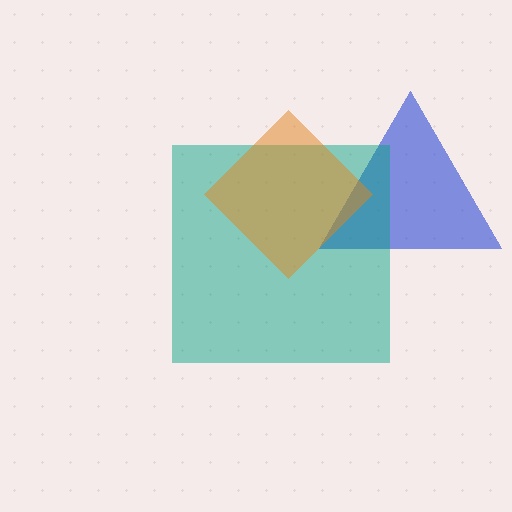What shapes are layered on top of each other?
The layered shapes are: a blue triangle, a teal square, an orange diamond.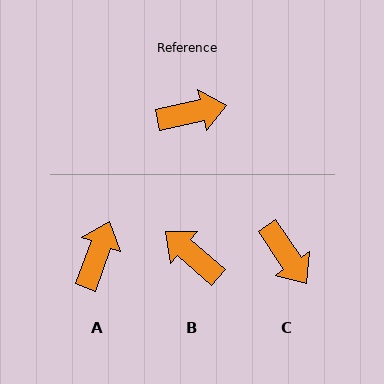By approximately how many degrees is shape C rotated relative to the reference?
Approximately 68 degrees clockwise.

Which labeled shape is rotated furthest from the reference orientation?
B, about 127 degrees away.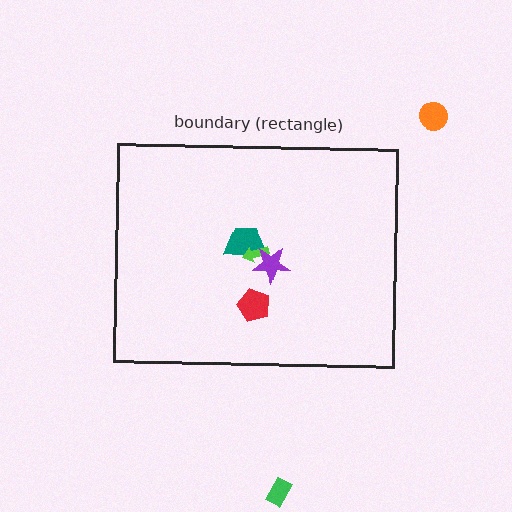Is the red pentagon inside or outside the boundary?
Inside.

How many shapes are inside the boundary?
4 inside, 2 outside.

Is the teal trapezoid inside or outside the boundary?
Inside.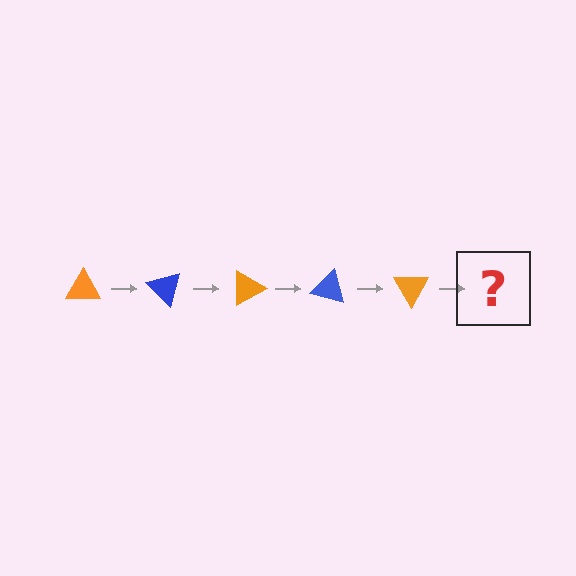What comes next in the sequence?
The next element should be a blue triangle, rotated 225 degrees from the start.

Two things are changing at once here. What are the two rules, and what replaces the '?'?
The two rules are that it rotates 45 degrees each step and the color cycles through orange and blue. The '?' should be a blue triangle, rotated 225 degrees from the start.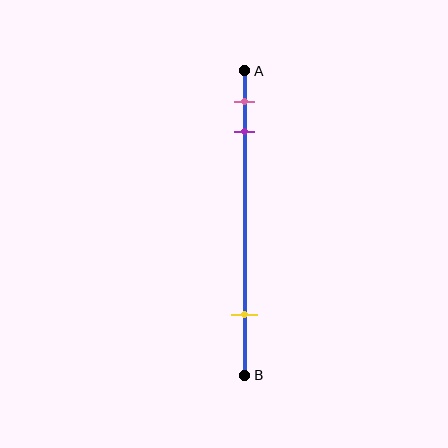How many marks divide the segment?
There are 3 marks dividing the segment.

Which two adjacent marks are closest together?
The pink and purple marks are the closest adjacent pair.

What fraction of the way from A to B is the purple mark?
The purple mark is approximately 20% (0.2) of the way from A to B.